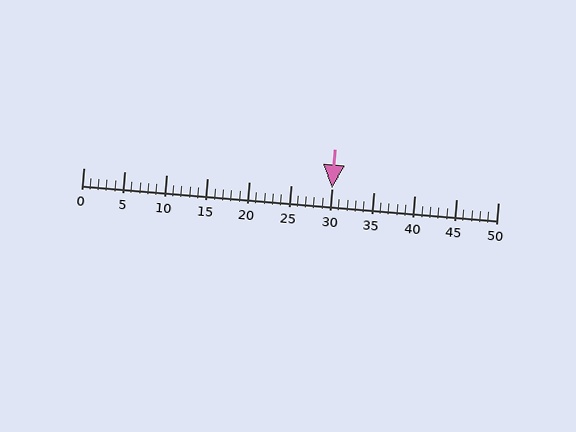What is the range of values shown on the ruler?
The ruler shows values from 0 to 50.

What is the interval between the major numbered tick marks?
The major tick marks are spaced 5 units apart.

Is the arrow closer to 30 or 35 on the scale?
The arrow is closer to 30.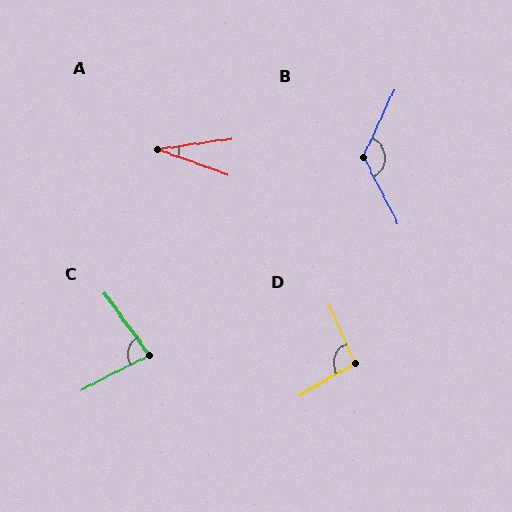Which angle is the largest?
B, at approximately 127 degrees.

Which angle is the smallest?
A, at approximately 28 degrees.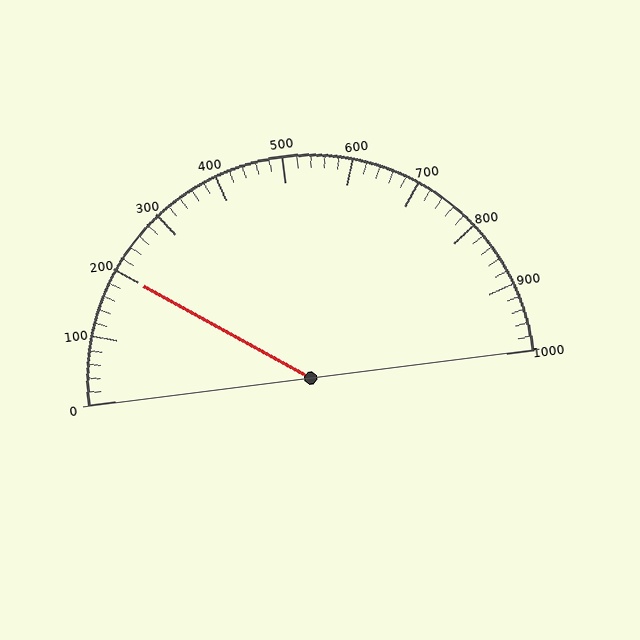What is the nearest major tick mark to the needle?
The nearest major tick mark is 200.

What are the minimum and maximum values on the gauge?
The gauge ranges from 0 to 1000.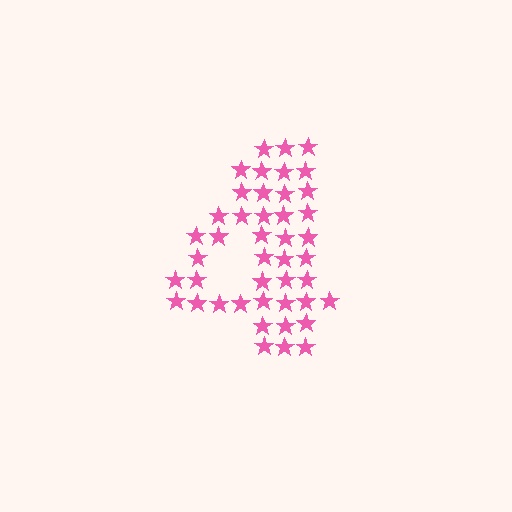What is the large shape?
The large shape is the digit 4.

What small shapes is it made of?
It is made of small stars.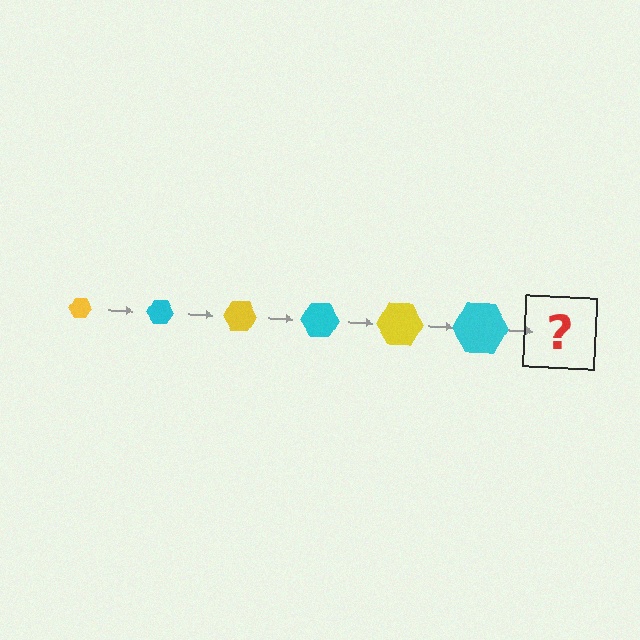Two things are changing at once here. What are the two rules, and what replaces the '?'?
The two rules are that the hexagon grows larger each step and the color cycles through yellow and cyan. The '?' should be a yellow hexagon, larger than the previous one.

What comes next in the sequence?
The next element should be a yellow hexagon, larger than the previous one.